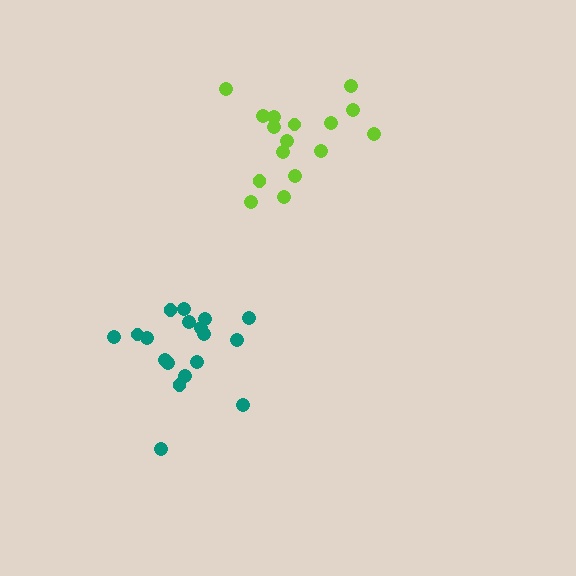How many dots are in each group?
Group 1: 16 dots, Group 2: 18 dots (34 total).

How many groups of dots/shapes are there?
There are 2 groups.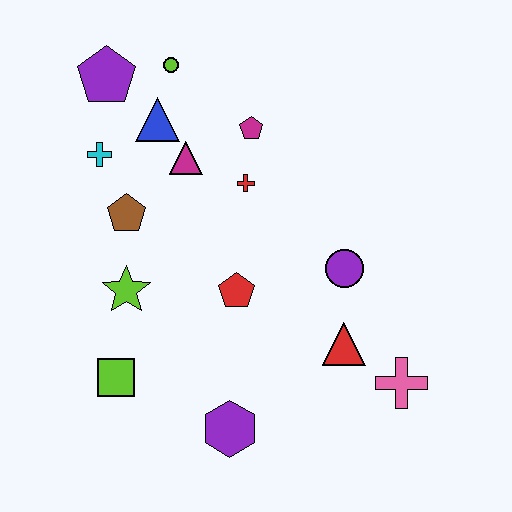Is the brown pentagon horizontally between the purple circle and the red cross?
No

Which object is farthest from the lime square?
The lime circle is farthest from the lime square.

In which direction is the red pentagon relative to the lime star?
The red pentagon is to the right of the lime star.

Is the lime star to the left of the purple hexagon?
Yes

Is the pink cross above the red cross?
No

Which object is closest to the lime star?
The brown pentagon is closest to the lime star.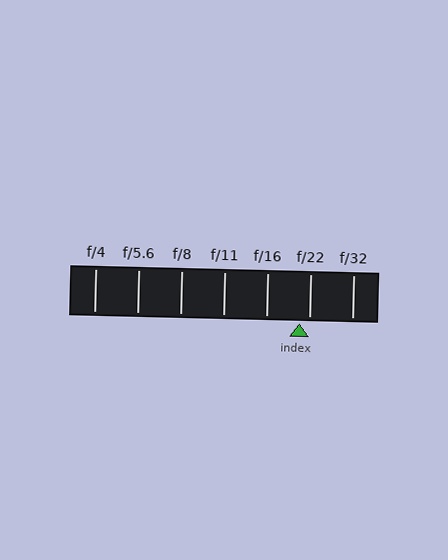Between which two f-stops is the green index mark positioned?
The index mark is between f/16 and f/22.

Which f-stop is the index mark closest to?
The index mark is closest to f/22.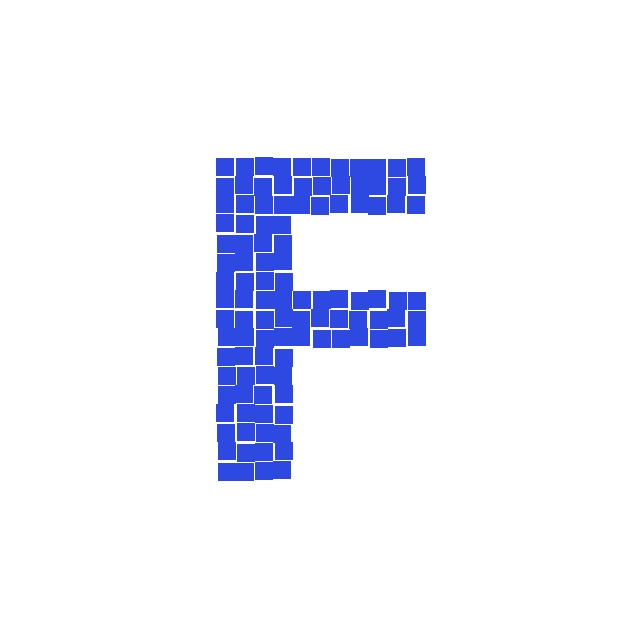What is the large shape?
The large shape is the letter F.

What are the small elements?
The small elements are squares.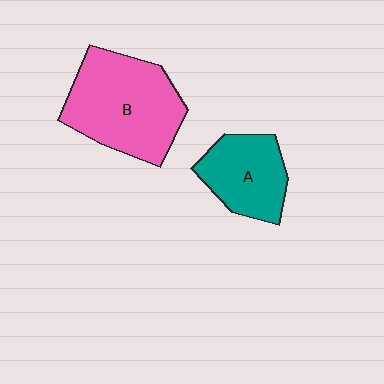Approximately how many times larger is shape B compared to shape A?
Approximately 1.6 times.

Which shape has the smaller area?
Shape A (teal).